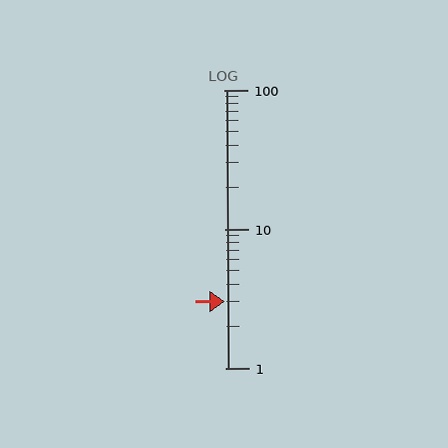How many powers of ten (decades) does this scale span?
The scale spans 2 decades, from 1 to 100.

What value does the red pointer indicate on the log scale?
The pointer indicates approximately 3.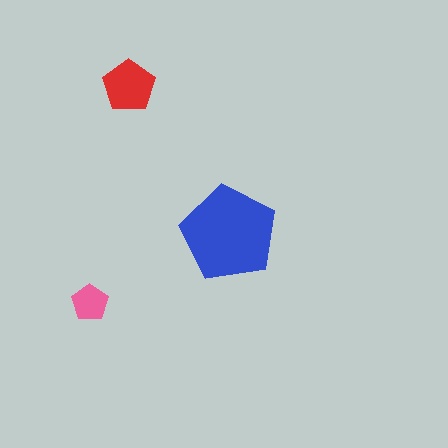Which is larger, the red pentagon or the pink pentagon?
The red one.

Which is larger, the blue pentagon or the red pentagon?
The blue one.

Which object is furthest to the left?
The pink pentagon is leftmost.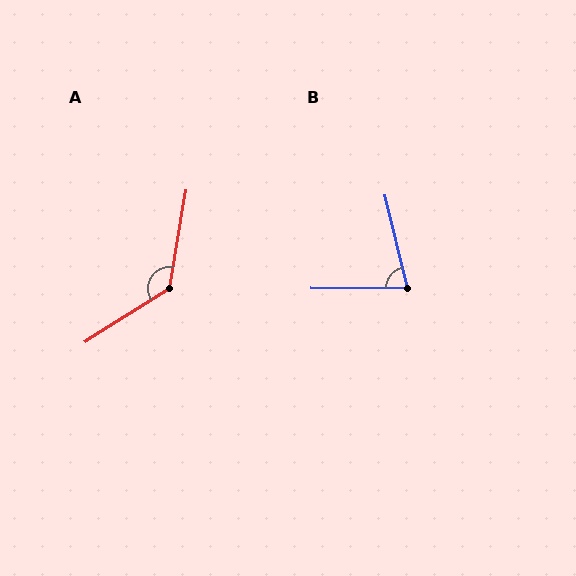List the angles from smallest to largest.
B (76°), A (132°).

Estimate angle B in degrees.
Approximately 76 degrees.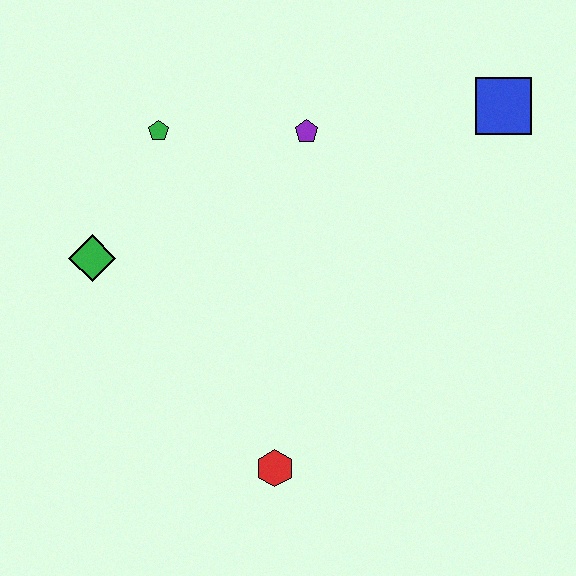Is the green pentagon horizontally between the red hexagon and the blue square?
No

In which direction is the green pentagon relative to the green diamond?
The green pentagon is above the green diamond.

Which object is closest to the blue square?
The purple pentagon is closest to the blue square.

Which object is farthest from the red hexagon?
The blue square is farthest from the red hexagon.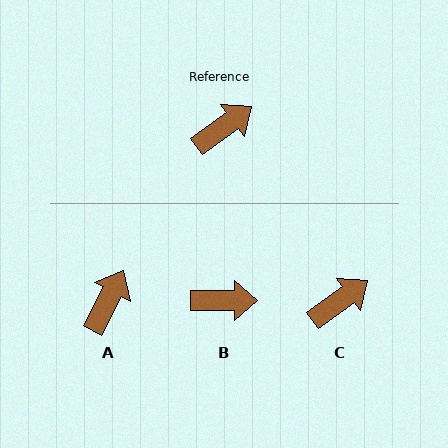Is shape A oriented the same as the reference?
No, it is off by about 26 degrees.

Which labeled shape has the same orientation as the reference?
C.